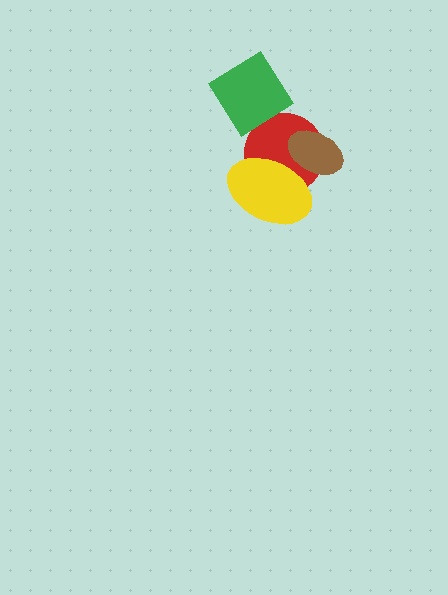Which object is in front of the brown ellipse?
The yellow ellipse is in front of the brown ellipse.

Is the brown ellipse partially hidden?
Yes, it is partially covered by another shape.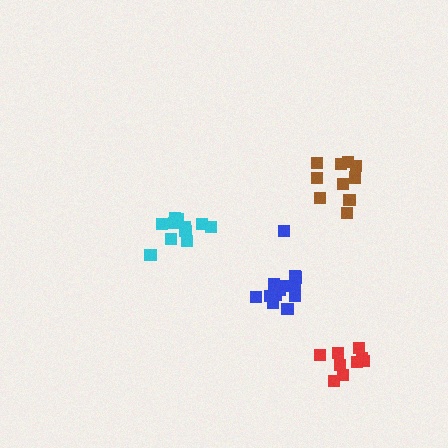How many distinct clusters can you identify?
There are 4 distinct clusters.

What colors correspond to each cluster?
The clusters are colored: blue, brown, red, cyan.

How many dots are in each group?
Group 1: 13 dots, Group 2: 10 dots, Group 3: 9 dots, Group 4: 11 dots (43 total).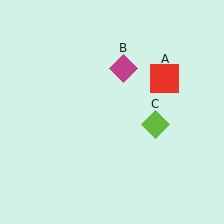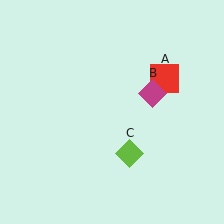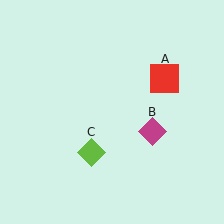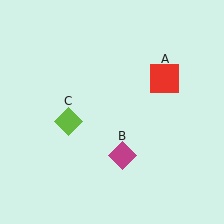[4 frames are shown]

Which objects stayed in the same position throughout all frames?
Red square (object A) remained stationary.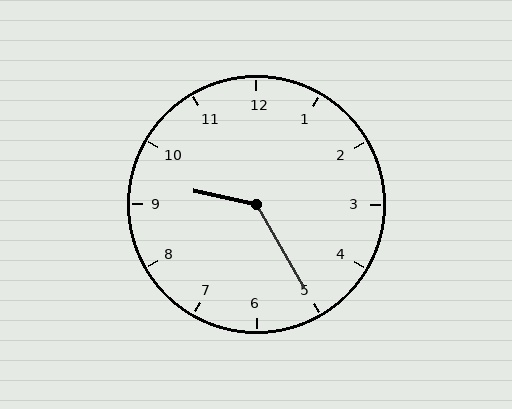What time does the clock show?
9:25.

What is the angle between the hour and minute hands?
Approximately 132 degrees.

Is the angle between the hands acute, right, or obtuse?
It is obtuse.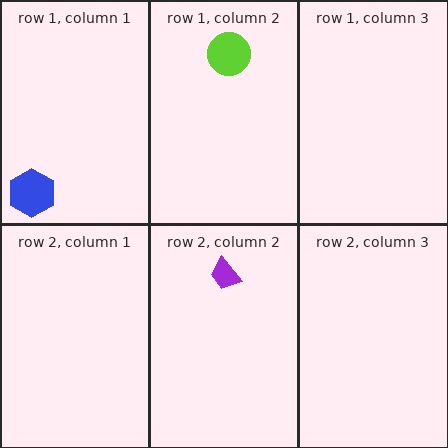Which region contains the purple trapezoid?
The row 2, column 2 region.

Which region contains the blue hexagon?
The row 1, column 1 region.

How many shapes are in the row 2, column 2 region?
1.